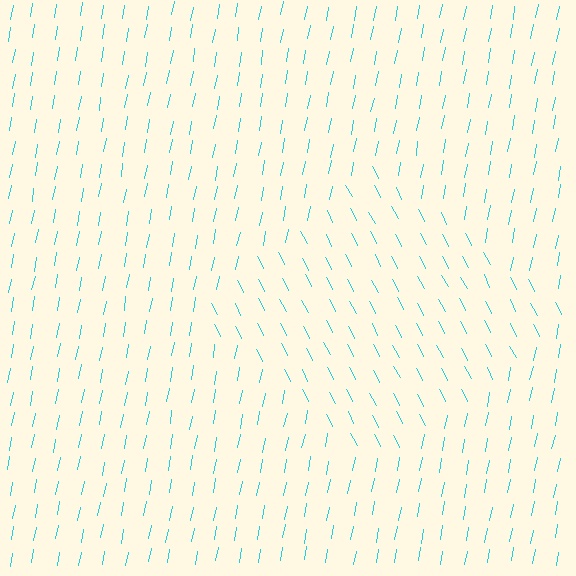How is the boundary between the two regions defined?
The boundary is defined purely by a change in line orientation (approximately 38 degrees difference). All lines are the same color and thickness.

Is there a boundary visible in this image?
Yes, there is a texture boundary formed by a change in line orientation.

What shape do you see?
I see a diamond.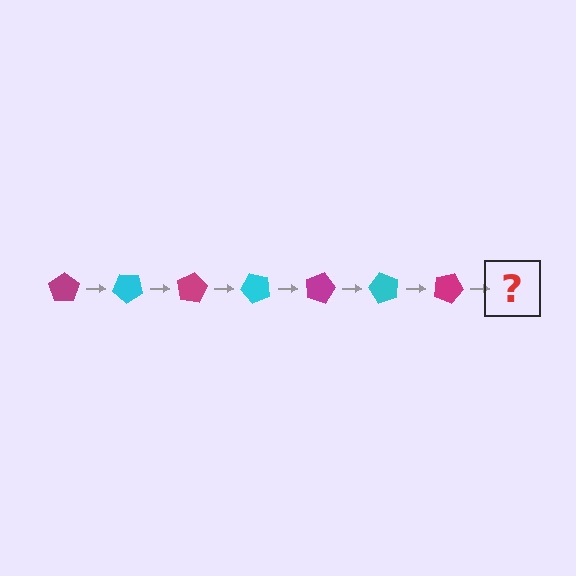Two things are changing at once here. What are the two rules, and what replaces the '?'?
The two rules are that it rotates 40 degrees each step and the color cycles through magenta and cyan. The '?' should be a cyan pentagon, rotated 280 degrees from the start.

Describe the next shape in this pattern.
It should be a cyan pentagon, rotated 280 degrees from the start.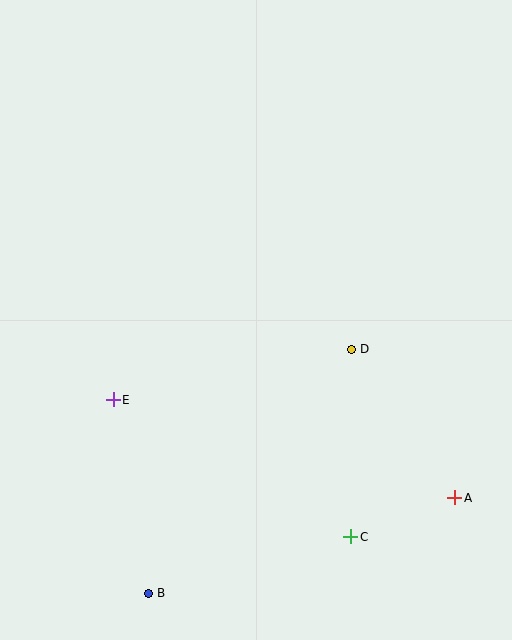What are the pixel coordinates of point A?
Point A is at (455, 498).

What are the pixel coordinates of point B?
Point B is at (148, 593).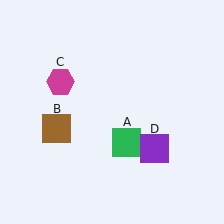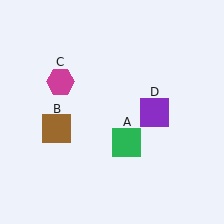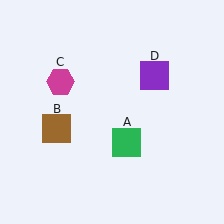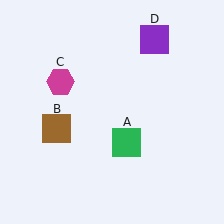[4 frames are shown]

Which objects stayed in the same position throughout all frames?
Green square (object A) and brown square (object B) and magenta hexagon (object C) remained stationary.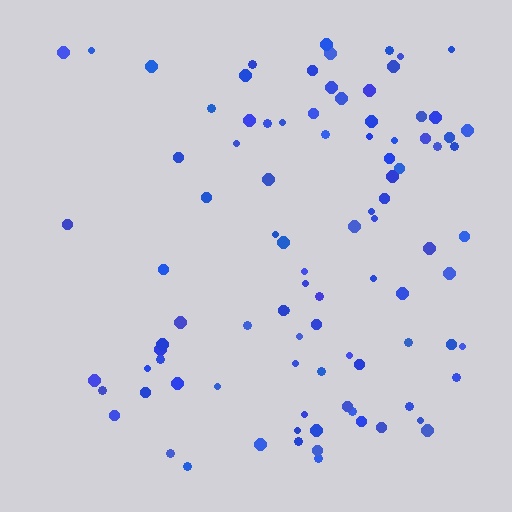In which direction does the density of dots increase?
From left to right, with the right side densest.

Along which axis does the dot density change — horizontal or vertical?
Horizontal.